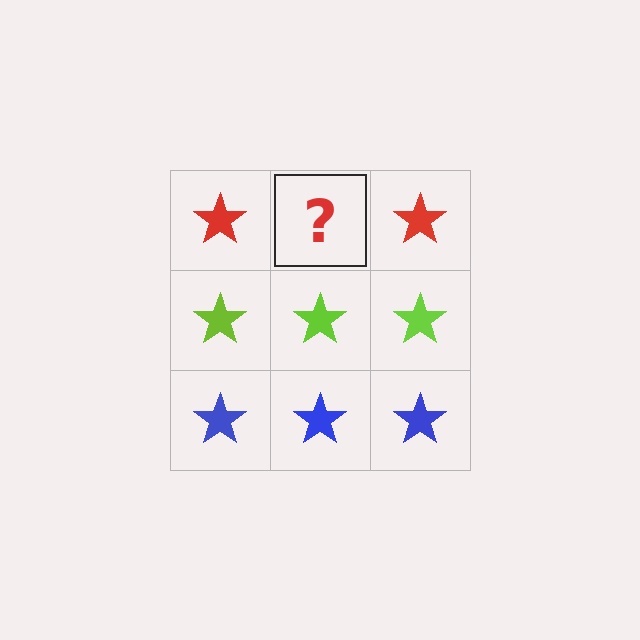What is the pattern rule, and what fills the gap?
The rule is that each row has a consistent color. The gap should be filled with a red star.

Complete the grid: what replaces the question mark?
The question mark should be replaced with a red star.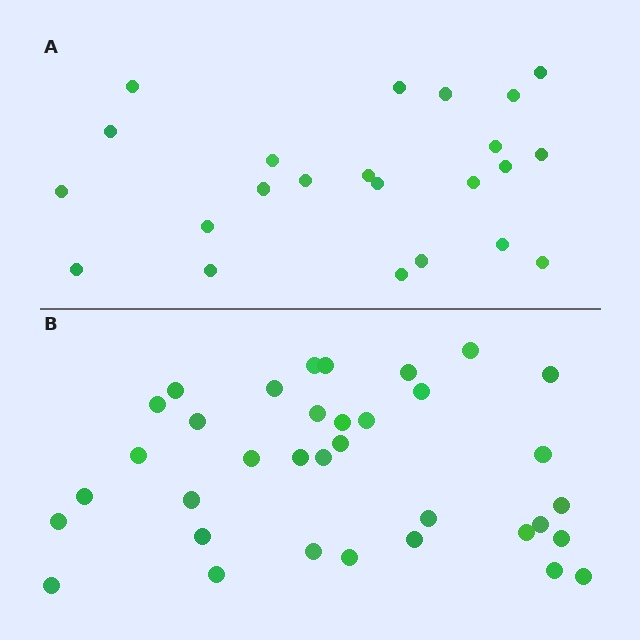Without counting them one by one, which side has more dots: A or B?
Region B (the bottom region) has more dots.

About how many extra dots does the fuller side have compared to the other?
Region B has roughly 12 or so more dots than region A.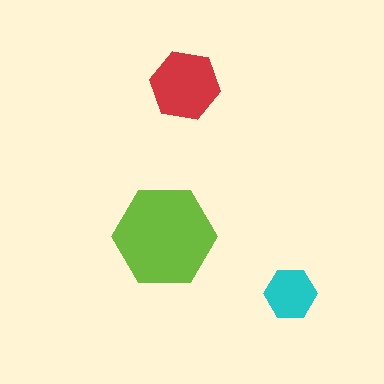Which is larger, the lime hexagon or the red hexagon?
The lime one.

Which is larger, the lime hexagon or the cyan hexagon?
The lime one.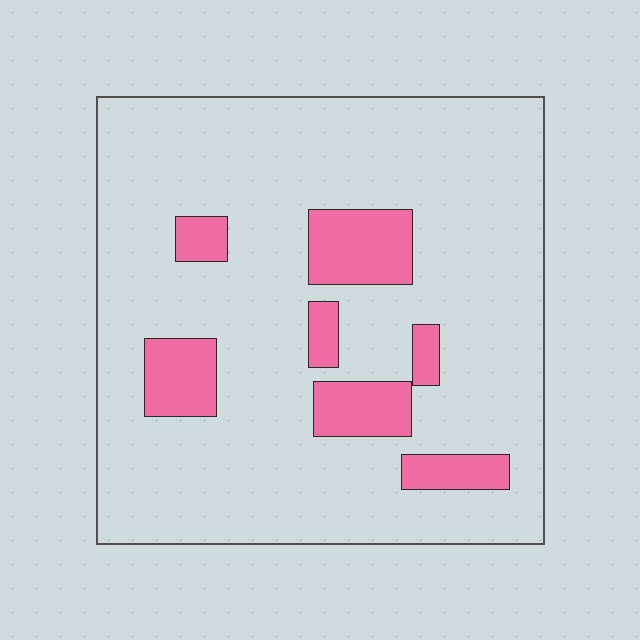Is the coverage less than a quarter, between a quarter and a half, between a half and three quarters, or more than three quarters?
Less than a quarter.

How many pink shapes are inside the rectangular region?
7.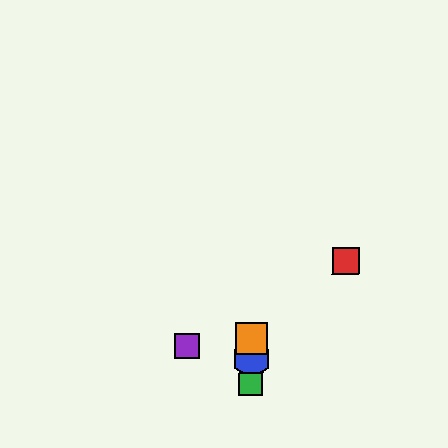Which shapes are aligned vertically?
The blue hexagon, the green square, the yellow square, the orange square are aligned vertically.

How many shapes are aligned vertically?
4 shapes (the blue hexagon, the green square, the yellow square, the orange square) are aligned vertically.